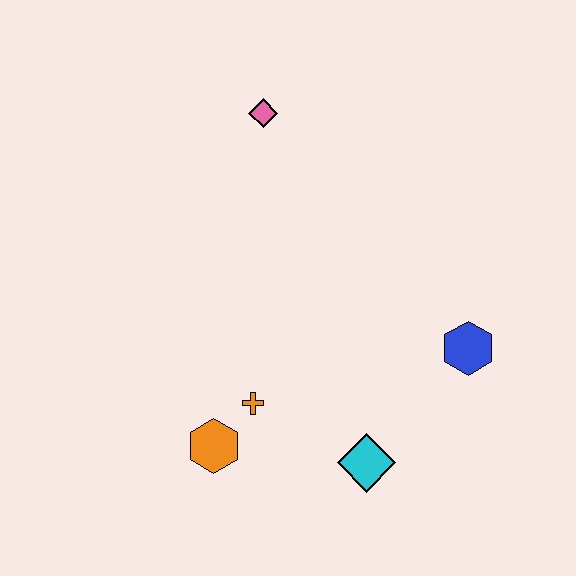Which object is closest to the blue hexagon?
The cyan diamond is closest to the blue hexagon.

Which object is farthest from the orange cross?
The pink diamond is farthest from the orange cross.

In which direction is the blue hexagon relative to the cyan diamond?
The blue hexagon is above the cyan diamond.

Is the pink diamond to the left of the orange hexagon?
No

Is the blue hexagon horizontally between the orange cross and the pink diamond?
No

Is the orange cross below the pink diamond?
Yes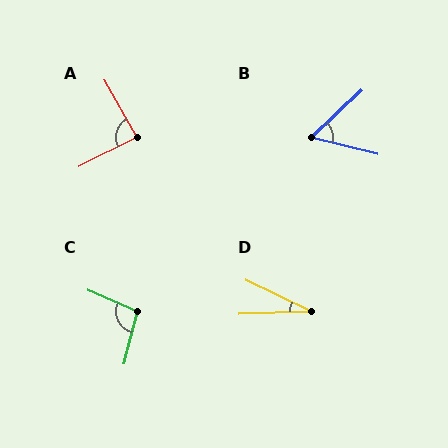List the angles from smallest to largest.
D (27°), B (57°), A (87°), C (99°).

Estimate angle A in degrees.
Approximately 87 degrees.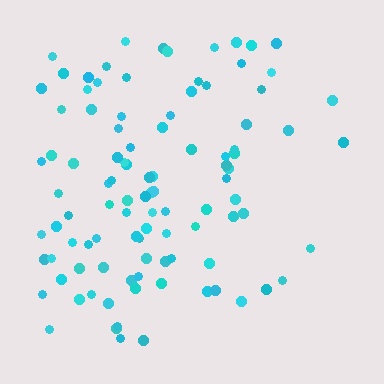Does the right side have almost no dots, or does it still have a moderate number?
Still a moderate number, just noticeably fewer than the left.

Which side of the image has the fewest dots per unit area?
The right.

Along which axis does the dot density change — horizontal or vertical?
Horizontal.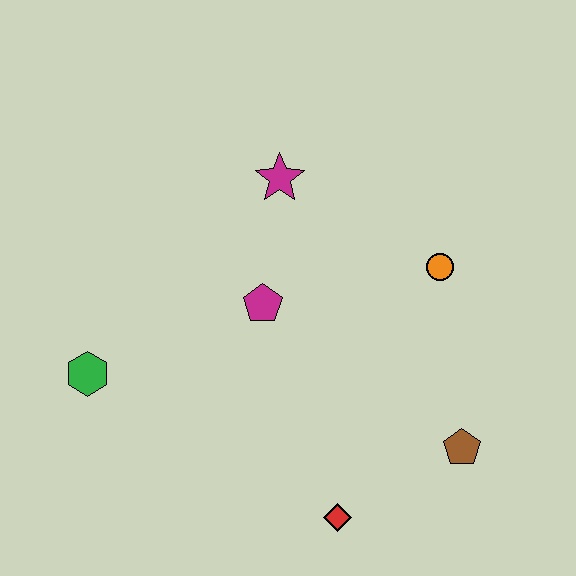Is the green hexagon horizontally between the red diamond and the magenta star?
No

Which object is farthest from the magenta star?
The red diamond is farthest from the magenta star.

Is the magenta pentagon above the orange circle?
No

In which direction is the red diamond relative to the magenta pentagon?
The red diamond is below the magenta pentagon.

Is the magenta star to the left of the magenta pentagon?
No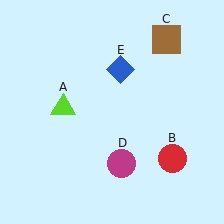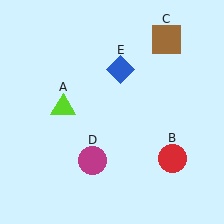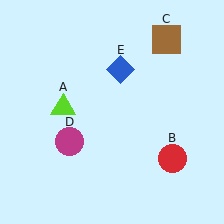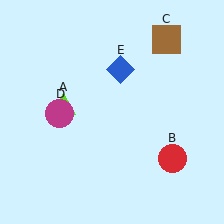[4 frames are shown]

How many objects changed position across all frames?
1 object changed position: magenta circle (object D).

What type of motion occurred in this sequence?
The magenta circle (object D) rotated clockwise around the center of the scene.